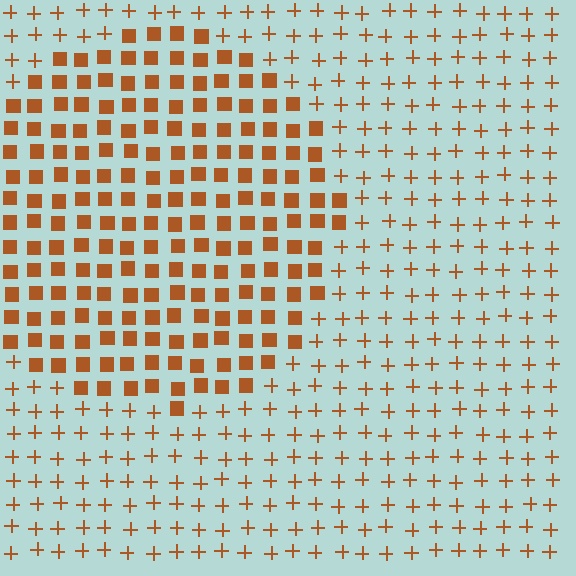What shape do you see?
I see a circle.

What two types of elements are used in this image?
The image uses squares inside the circle region and plus signs outside it.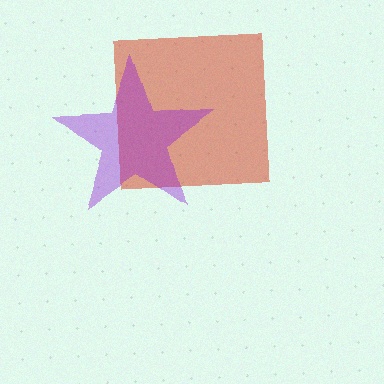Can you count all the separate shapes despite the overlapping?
Yes, there are 2 separate shapes.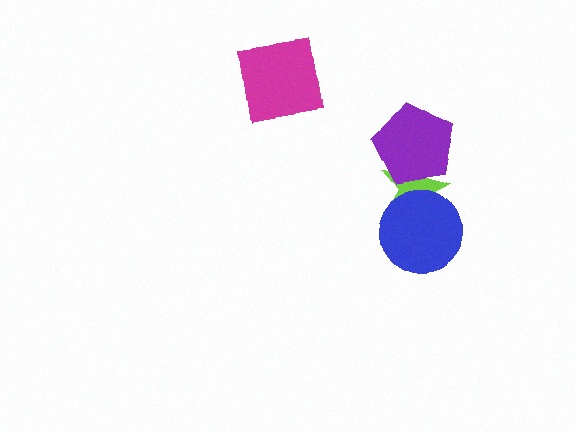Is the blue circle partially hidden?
No, no other shape covers it.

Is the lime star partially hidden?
Yes, it is partially covered by another shape.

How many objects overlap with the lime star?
2 objects overlap with the lime star.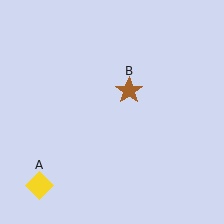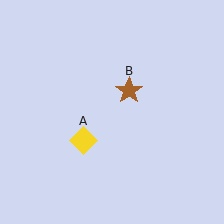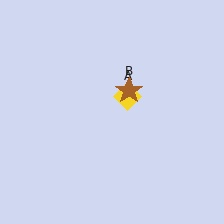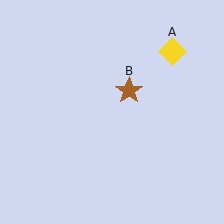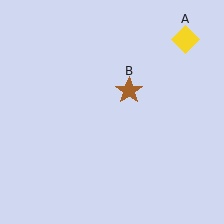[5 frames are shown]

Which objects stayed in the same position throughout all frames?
Brown star (object B) remained stationary.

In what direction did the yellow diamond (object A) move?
The yellow diamond (object A) moved up and to the right.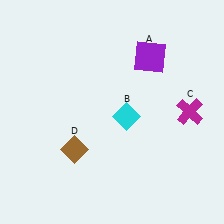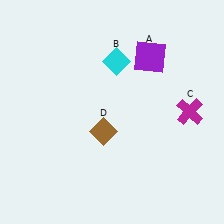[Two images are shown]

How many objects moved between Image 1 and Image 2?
2 objects moved between the two images.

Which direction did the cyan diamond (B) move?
The cyan diamond (B) moved up.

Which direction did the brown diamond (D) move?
The brown diamond (D) moved right.